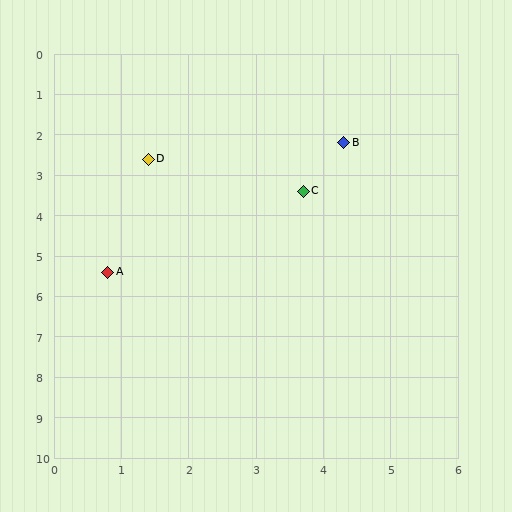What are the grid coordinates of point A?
Point A is at approximately (0.8, 5.4).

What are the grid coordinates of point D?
Point D is at approximately (1.4, 2.6).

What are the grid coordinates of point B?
Point B is at approximately (4.3, 2.2).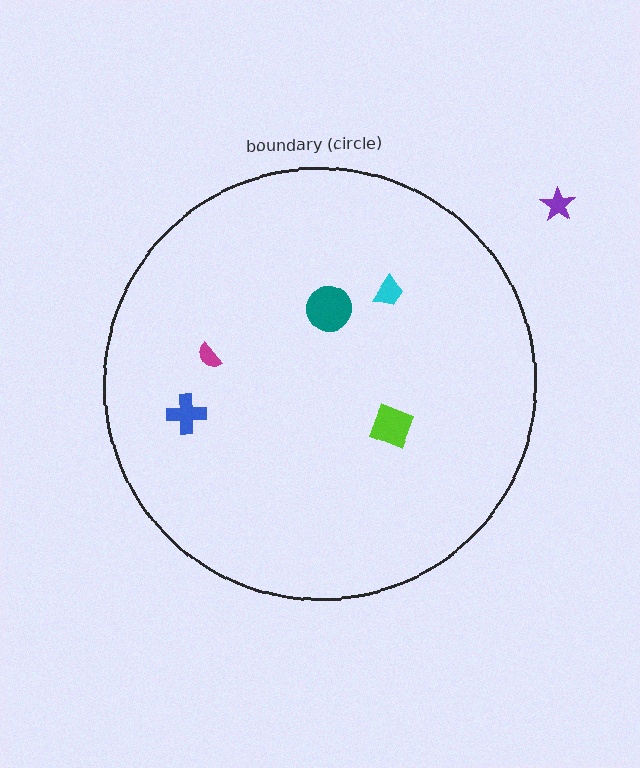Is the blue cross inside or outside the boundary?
Inside.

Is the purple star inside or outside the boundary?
Outside.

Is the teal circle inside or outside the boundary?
Inside.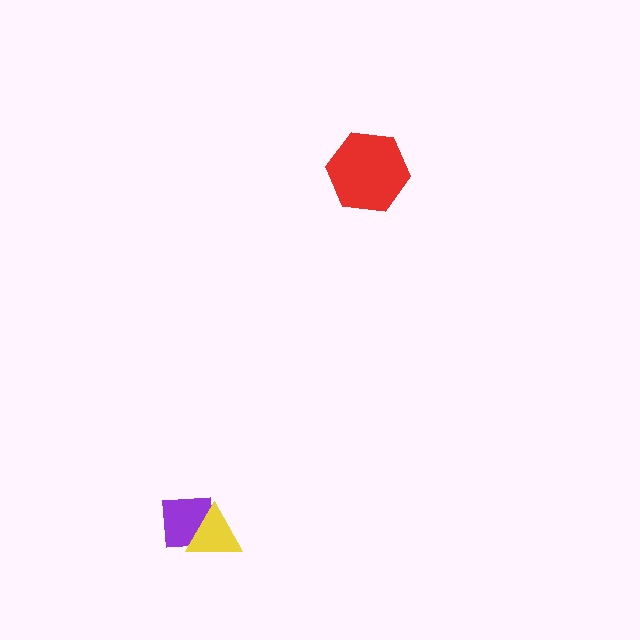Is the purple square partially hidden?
Yes, it is partially covered by another shape.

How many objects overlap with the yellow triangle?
1 object overlaps with the yellow triangle.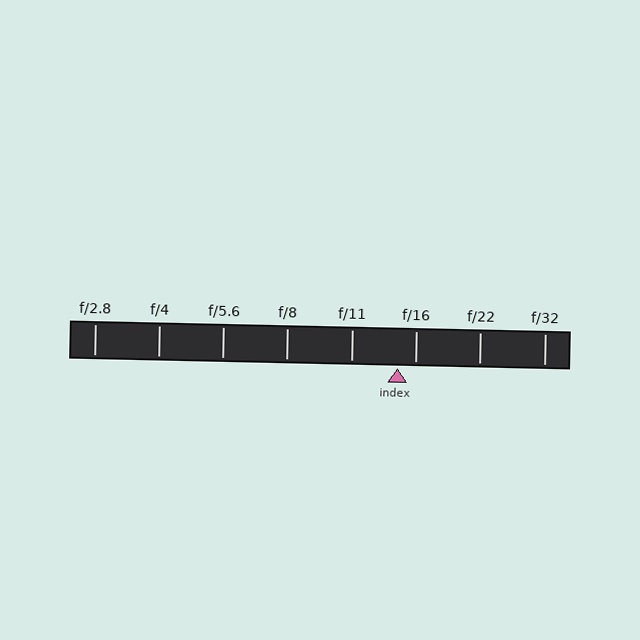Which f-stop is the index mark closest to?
The index mark is closest to f/16.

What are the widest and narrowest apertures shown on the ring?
The widest aperture shown is f/2.8 and the narrowest is f/32.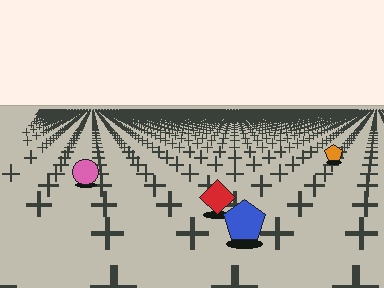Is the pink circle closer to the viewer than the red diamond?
No. The red diamond is closer — you can tell from the texture gradient: the ground texture is coarser near it.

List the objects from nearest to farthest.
From nearest to farthest: the blue pentagon, the red diamond, the pink circle, the orange pentagon.